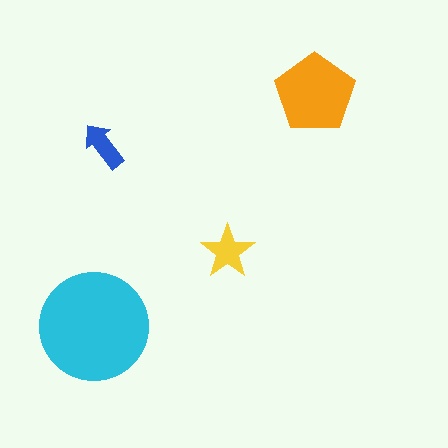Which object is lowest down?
The cyan circle is bottommost.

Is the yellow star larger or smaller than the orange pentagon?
Smaller.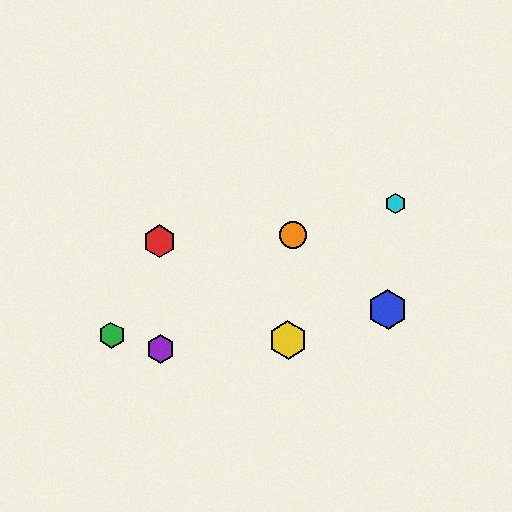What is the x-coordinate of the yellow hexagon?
The yellow hexagon is at x≈288.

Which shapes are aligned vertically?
The red hexagon, the purple hexagon are aligned vertically.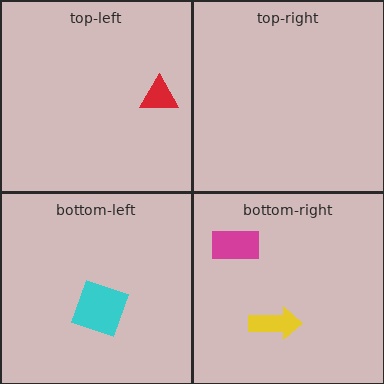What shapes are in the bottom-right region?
The magenta rectangle, the yellow arrow.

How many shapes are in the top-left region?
1.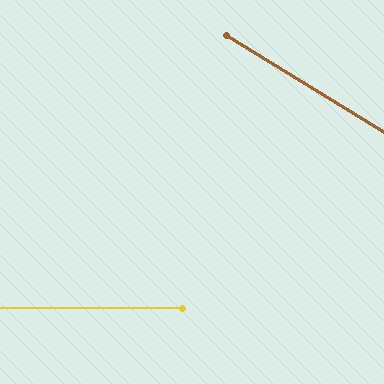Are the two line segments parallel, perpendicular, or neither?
Neither parallel nor perpendicular — they differ by about 31°.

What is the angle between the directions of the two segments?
Approximately 31 degrees.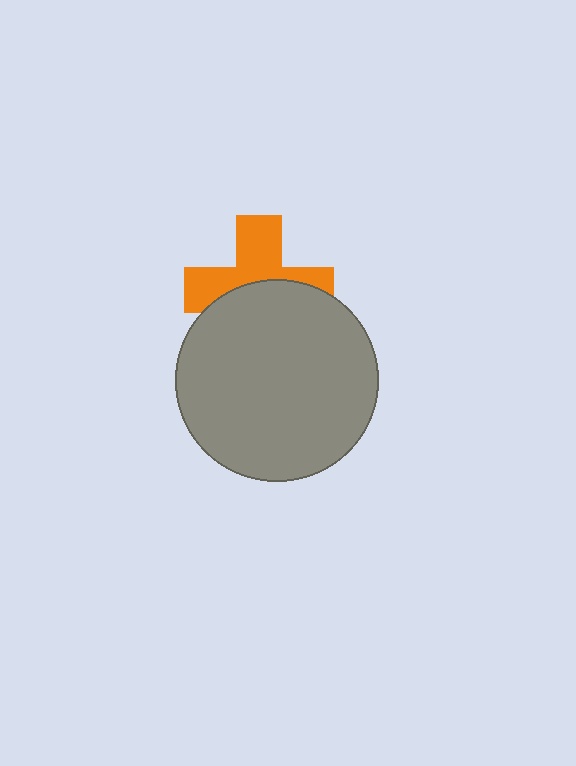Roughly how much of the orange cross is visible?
About half of it is visible (roughly 50%).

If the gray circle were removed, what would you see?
You would see the complete orange cross.